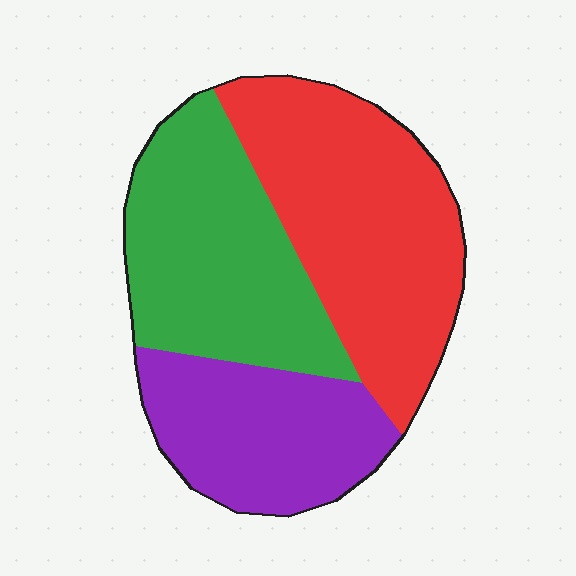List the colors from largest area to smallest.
From largest to smallest: red, green, purple.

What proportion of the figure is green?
Green takes up about one third (1/3) of the figure.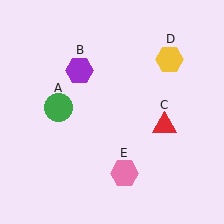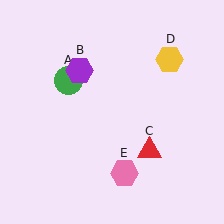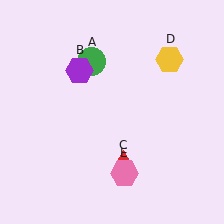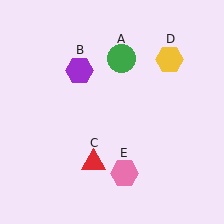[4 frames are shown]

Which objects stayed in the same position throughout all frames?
Purple hexagon (object B) and yellow hexagon (object D) and pink hexagon (object E) remained stationary.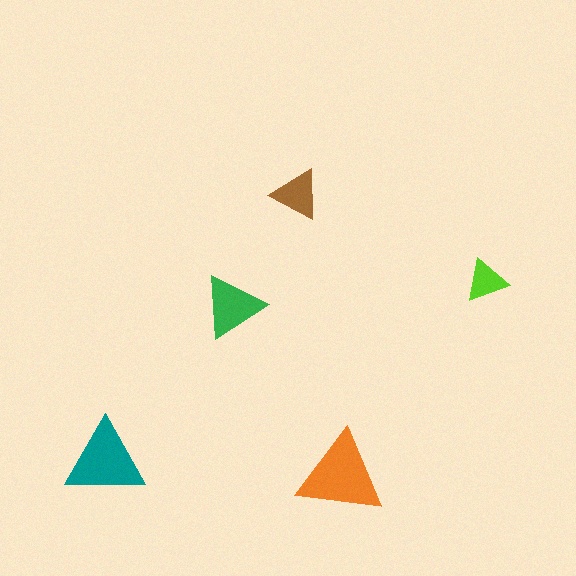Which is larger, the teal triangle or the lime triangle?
The teal one.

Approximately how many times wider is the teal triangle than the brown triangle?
About 1.5 times wider.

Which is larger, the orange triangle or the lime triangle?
The orange one.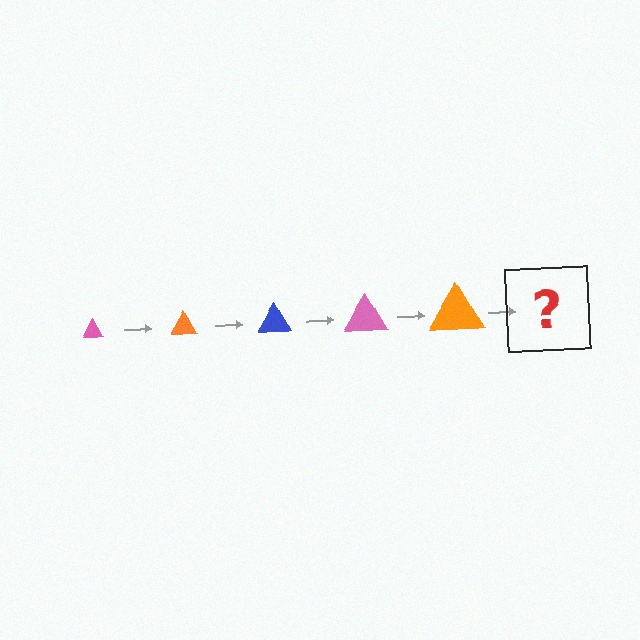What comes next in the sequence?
The next element should be a blue triangle, larger than the previous one.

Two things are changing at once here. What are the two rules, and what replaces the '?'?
The two rules are that the triangle grows larger each step and the color cycles through pink, orange, and blue. The '?' should be a blue triangle, larger than the previous one.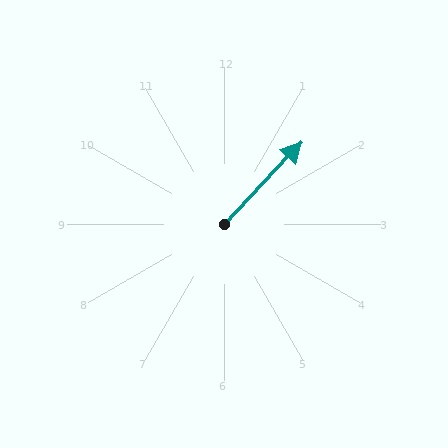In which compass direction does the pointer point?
Northeast.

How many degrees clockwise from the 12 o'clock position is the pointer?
Approximately 43 degrees.